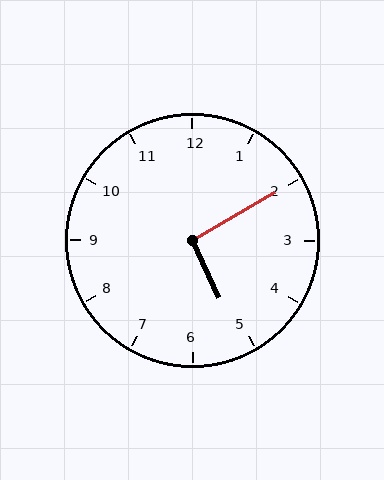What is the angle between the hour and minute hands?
Approximately 95 degrees.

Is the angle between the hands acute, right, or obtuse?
It is right.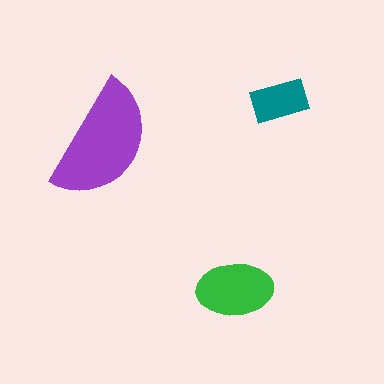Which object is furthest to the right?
The teal rectangle is rightmost.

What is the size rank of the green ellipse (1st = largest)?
2nd.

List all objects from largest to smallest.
The purple semicircle, the green ellipse, the teal rectangle.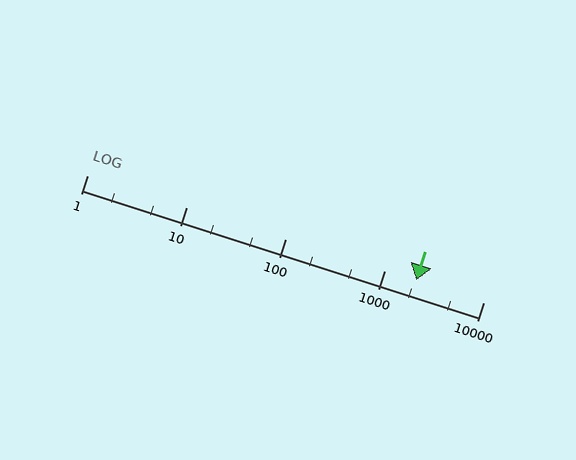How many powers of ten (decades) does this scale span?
The scale spans 4 decades, from 1 to 10000.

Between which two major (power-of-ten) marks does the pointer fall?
The pointer is between 1000 and 10000.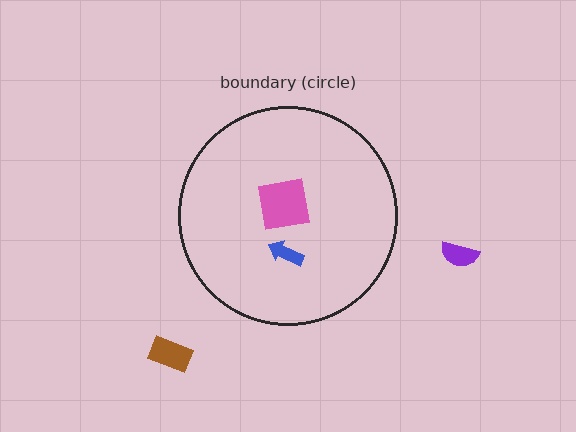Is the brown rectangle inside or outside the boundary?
Outside.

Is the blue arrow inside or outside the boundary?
Inside.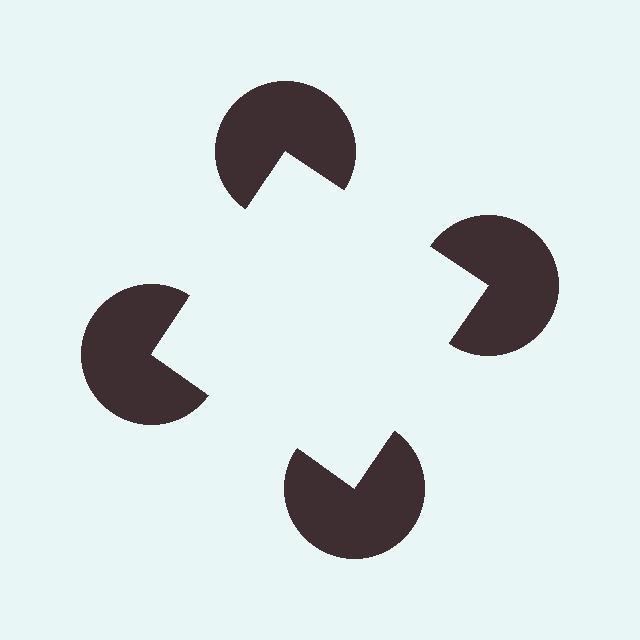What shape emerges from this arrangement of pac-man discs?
An illusory square — its edges are inferred from the aligned wedge cuts in the pac-man discs, not physically drawn.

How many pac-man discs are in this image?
There are 4 — one at each vertex of the illusory square.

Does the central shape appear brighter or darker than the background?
It typically appears slightly brighter than the background, even though no actual brightness change is drawn.